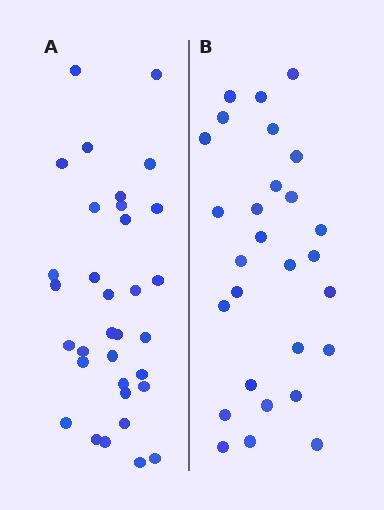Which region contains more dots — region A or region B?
Region A (the left region) has more dots.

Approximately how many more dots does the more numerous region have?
Region A has about 5 more dots than region B.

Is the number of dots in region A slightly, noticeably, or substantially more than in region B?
Region A has only slightly more — the two regions are fairly close. The ratio is roughly 1.2 to 1.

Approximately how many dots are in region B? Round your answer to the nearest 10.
About 30 dots. (The exact count is 28, which rounds to 30.)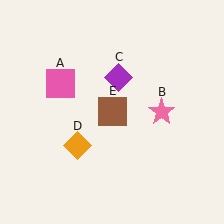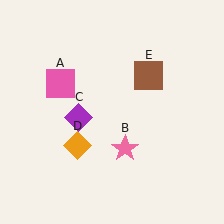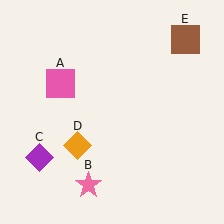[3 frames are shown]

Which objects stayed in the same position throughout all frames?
Pink square (object A) and orange diamond (object D) remained stationary.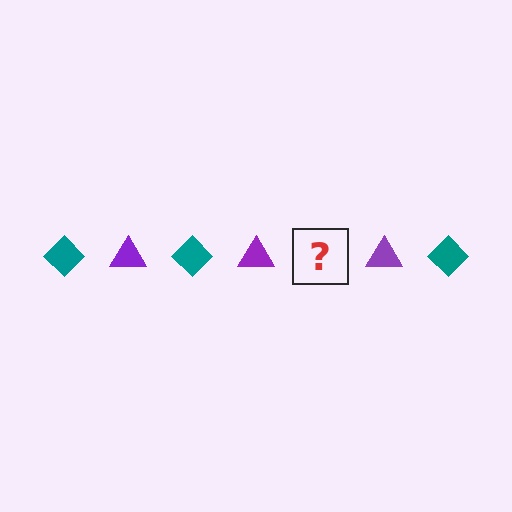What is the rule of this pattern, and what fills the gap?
The rule is that the pattern alternates between teal diamond and purple triangle. The gap should be filled with a teal diamond.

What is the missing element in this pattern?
The missing element is a teal diamond.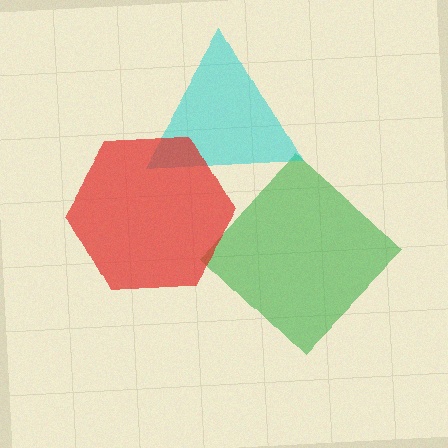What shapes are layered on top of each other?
The layered shapes are: a green diamond, a cyan triangle, a red hexagon.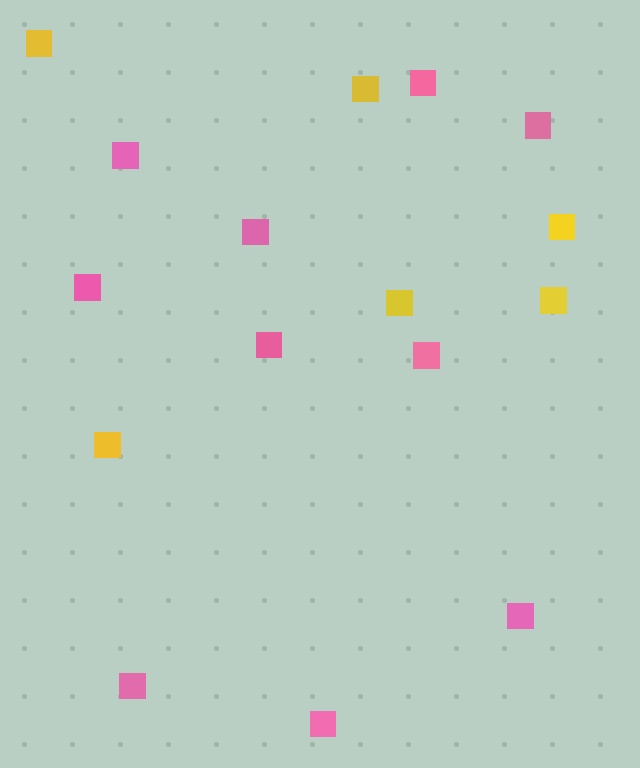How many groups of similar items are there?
There are 2 groups: one group of pink squares (10) and one group of yellow squares (6).